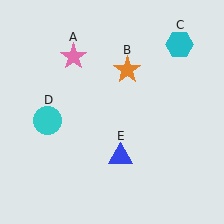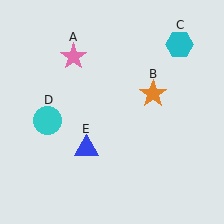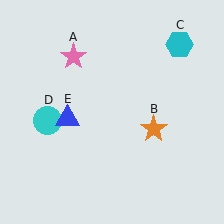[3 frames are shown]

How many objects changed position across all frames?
2 objects changed position: orange star (object B), blue triangle (object E).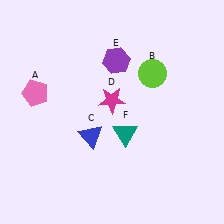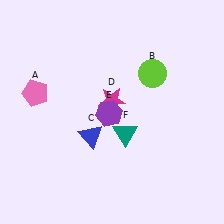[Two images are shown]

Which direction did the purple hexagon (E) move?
The purple hexagon (E) moved down.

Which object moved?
The purple hexagon (E) moved down.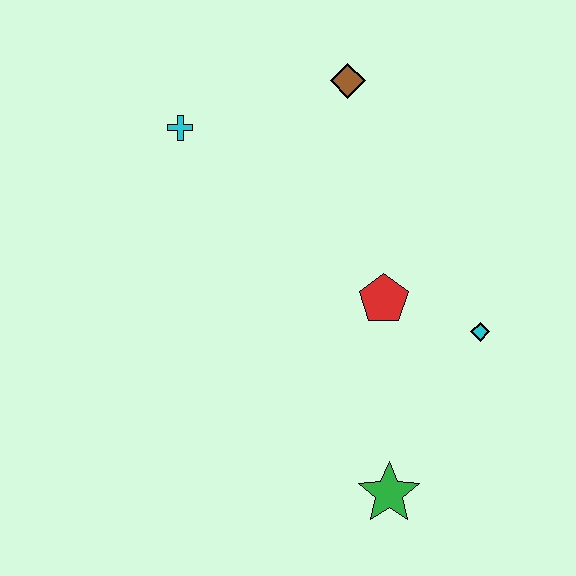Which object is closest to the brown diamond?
The cyan cross is closest to the brown diamond.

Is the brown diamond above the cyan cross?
Yes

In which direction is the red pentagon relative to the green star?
The red pentagon is above the green star.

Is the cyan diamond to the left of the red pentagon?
No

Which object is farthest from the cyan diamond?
The cyan cross is farthest from the cyan diamond.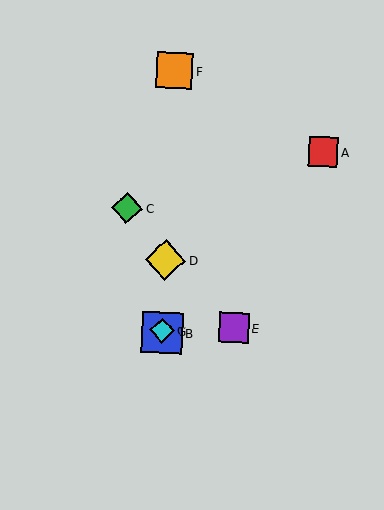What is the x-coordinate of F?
Object F is at x≈174.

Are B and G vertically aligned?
Yes, both are at x≈162.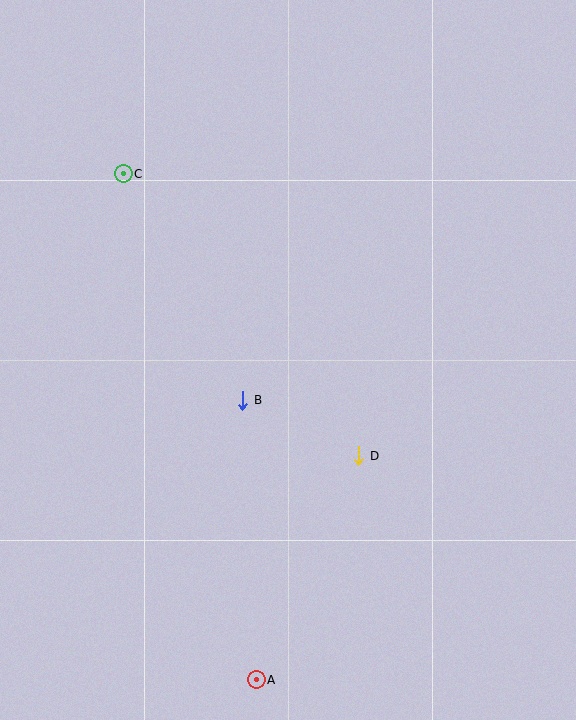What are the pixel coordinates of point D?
Point D is at (359, 456).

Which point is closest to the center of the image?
Point B at (243, 400) is closest to the center.